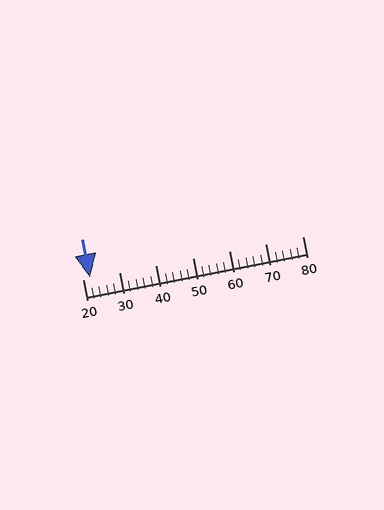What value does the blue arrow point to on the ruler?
The blue arrow points to approximately 22.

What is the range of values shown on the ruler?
The ruler shows values from 20 to 80.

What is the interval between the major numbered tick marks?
The major tick marks are spaced 10 units apart.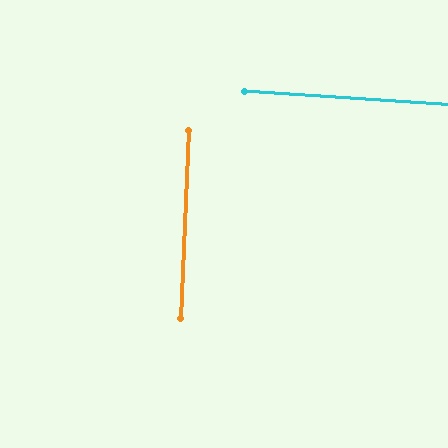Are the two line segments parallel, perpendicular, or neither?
Perpendicular — they meet at approximately 89°.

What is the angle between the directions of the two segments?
Approximately 89 degrees.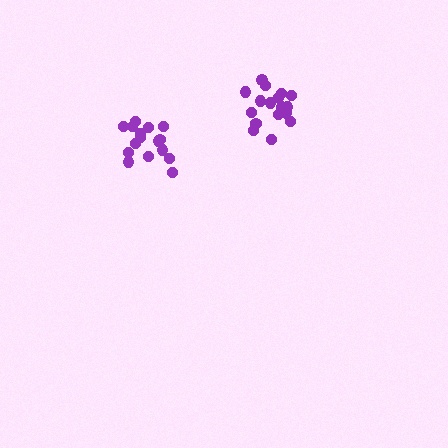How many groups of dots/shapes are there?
There are 2 groups.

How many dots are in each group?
Group 1: 18 dots, Group 2: 17 dots (35 total).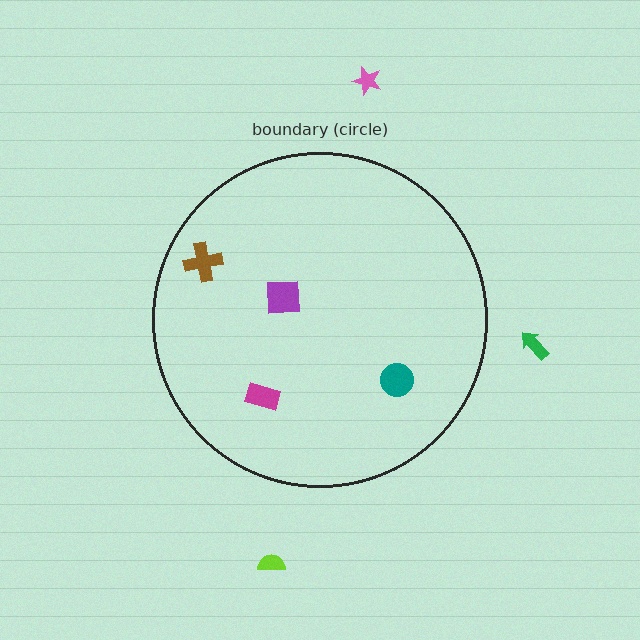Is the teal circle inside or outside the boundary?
Inside.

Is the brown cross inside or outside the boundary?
Inside.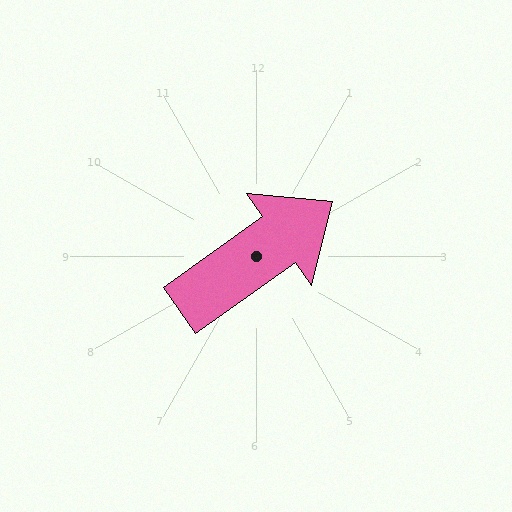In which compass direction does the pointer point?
Northeast.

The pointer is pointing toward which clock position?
Roughly 2 o'clock.